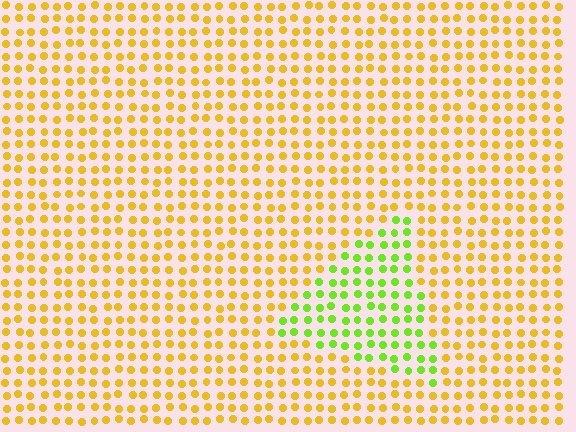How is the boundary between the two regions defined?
The boundary is defined purely by a slight shift in hue (about 51 degrees). Spacing, size, and orientation are identical on both sides.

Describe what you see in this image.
The image is filled with small yellow elements in a uniform arrangement. A triangle-shaped region is visible where the elements are tinted to a slightly different hue, forming a subtle color boundary.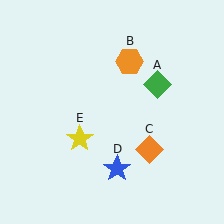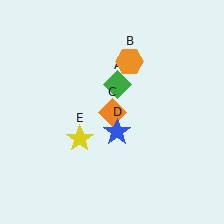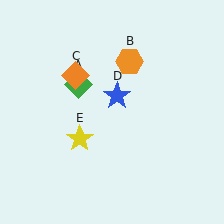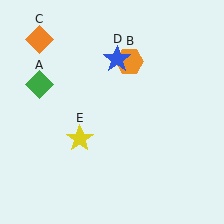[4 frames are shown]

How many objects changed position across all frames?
3 objects changed position: green diamond (object A), orange diamond (object C), blue star (object D).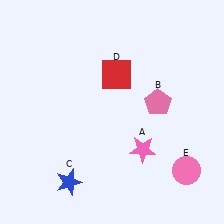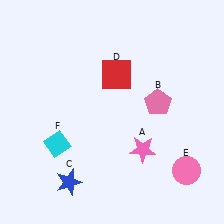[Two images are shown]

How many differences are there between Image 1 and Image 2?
There is 1 difference between the two images.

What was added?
A cyan diamond (F) was added in Image 2.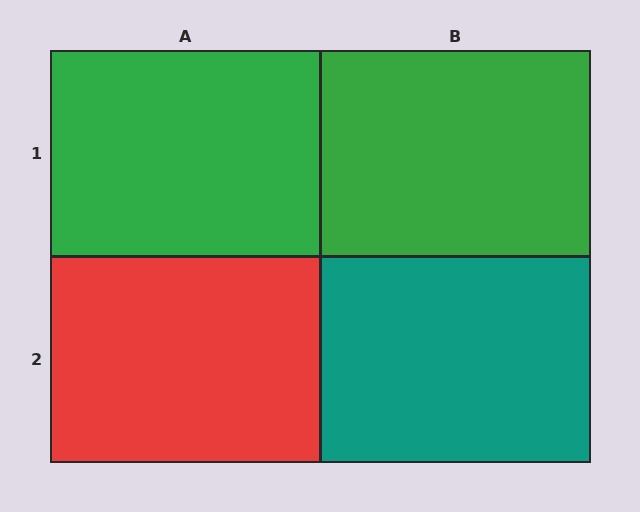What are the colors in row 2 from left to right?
Red, teal.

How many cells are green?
2 cells are green.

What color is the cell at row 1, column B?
Green.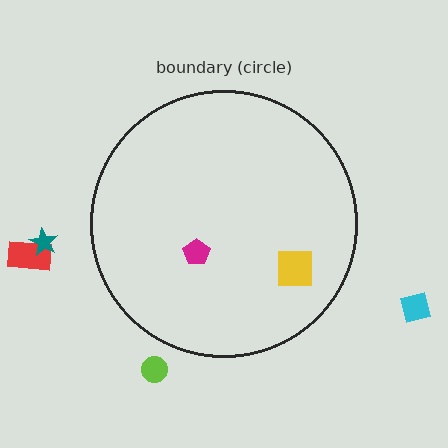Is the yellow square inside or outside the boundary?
Inside.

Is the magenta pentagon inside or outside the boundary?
Inside.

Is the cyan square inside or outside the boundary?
Outside.